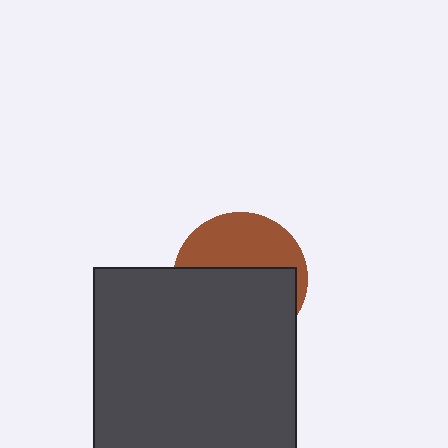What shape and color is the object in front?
The object in front is a dark gray square.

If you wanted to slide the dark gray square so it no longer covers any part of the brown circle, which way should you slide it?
Slide it down — that is the most direct way to separate the two shapes.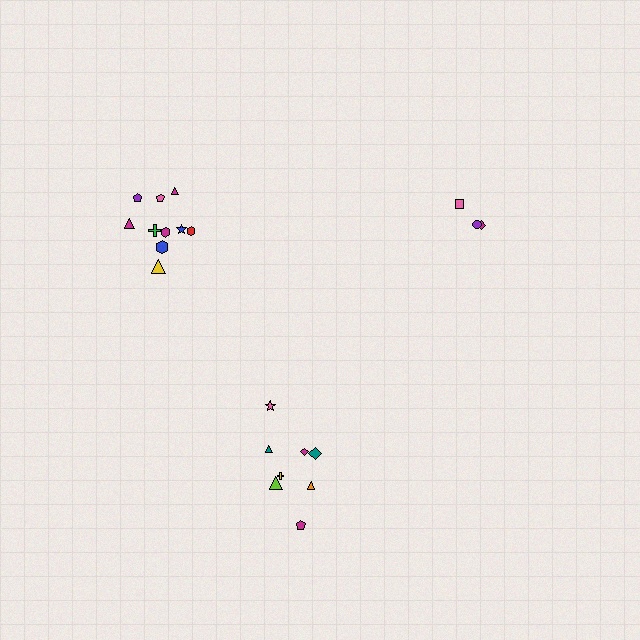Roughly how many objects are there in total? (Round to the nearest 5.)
Roughly 20 objects in total.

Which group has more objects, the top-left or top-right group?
The top-left group.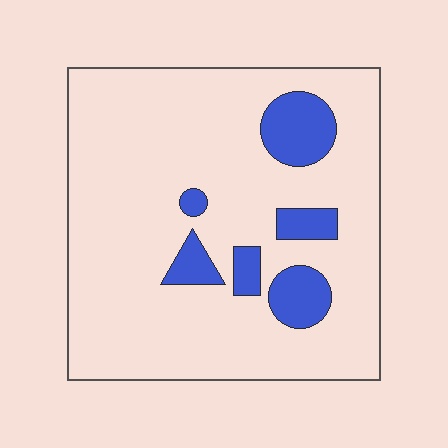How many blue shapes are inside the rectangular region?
6.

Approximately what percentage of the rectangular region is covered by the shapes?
Approximately 15%.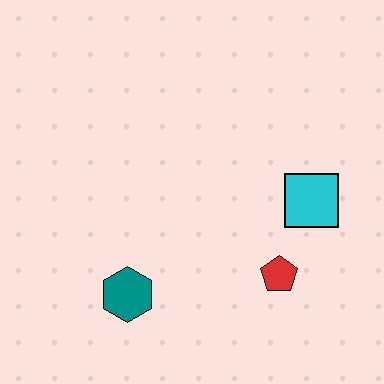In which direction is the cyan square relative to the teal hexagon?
The cyan square is to the right of the teal hexagon.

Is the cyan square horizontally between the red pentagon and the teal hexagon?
No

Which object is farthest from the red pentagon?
The teal hexagon is farthest from the red pentagon.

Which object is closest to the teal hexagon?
The red pentagon is closest to the teal hexagon.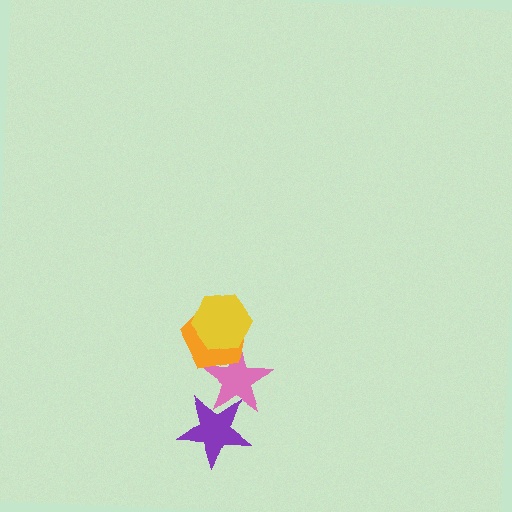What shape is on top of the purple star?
The pink star is on top of the purple star.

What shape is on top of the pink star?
The orange pentagon is on top of the pink star.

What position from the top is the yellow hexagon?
The yellow hexagon is 1st from the top.